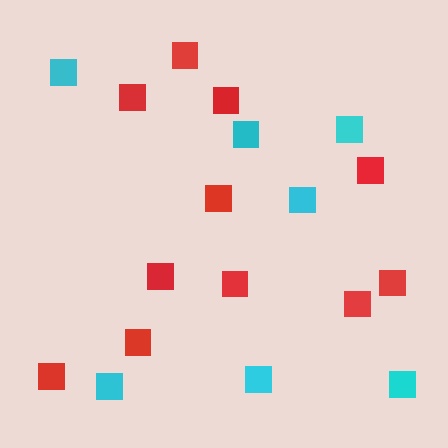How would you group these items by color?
There are 2 groups: one group of red squares (11) and one group of cyan squares (7).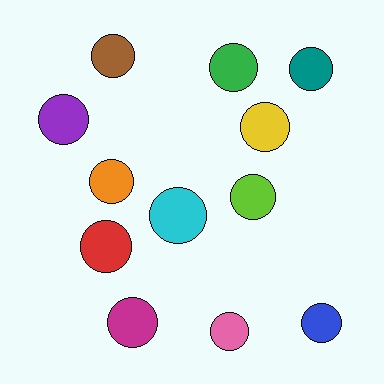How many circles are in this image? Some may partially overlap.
There are 12 circles.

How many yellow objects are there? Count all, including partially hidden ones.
There is 1 yellow object.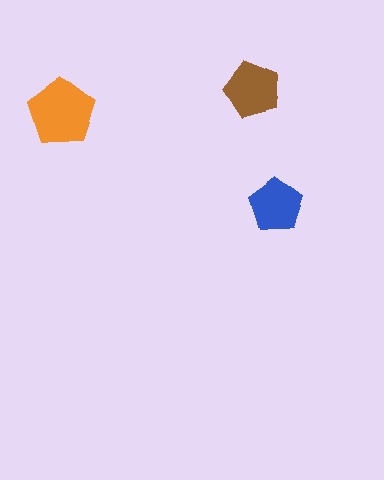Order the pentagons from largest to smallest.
the orange one, the brown one, the blue one.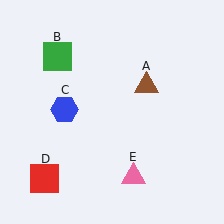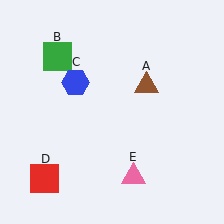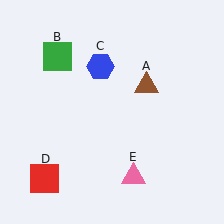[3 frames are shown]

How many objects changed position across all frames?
1 object changed position: blue hexagon (object C).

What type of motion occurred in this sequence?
The blue hexagon (object C) rotated clockwise around the center of the scene.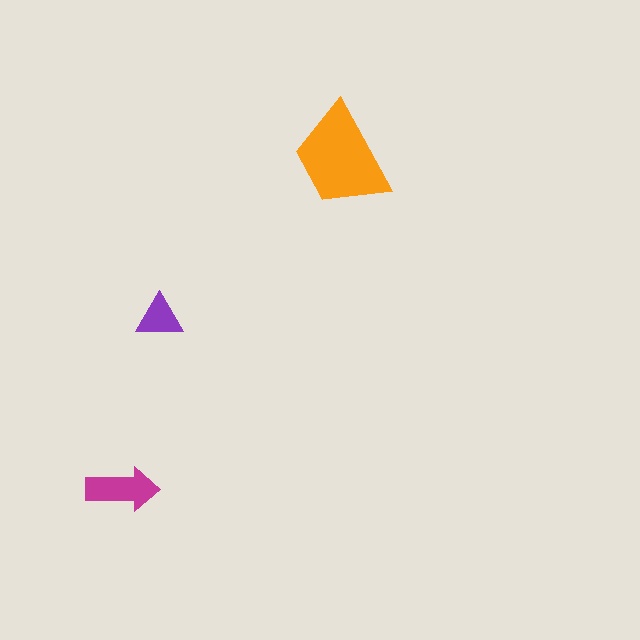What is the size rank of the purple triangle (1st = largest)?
3rd.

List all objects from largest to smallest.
The orange trapezoid, the magenta arrow, the purple triangle.